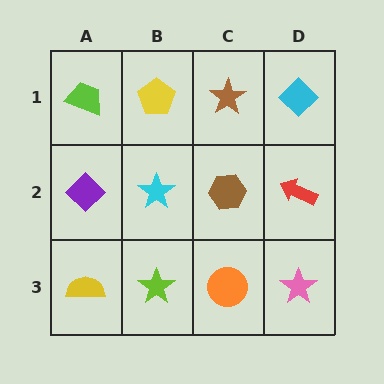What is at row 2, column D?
A red arrow.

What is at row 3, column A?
A yellow semicircle.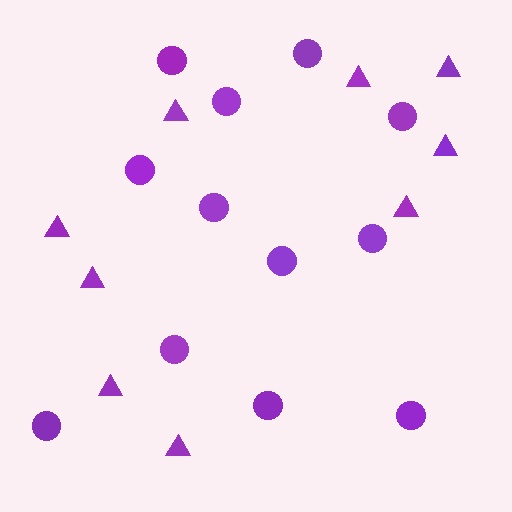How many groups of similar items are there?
There are 2 groups: one group of circles (12) and one group of triangles (9).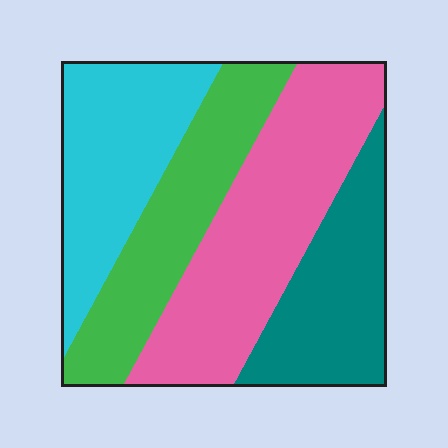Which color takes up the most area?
Pink, at roughly 35%.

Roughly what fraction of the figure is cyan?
Cyan covers around 25% of the figure.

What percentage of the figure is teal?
Teal covers 21% of the figure.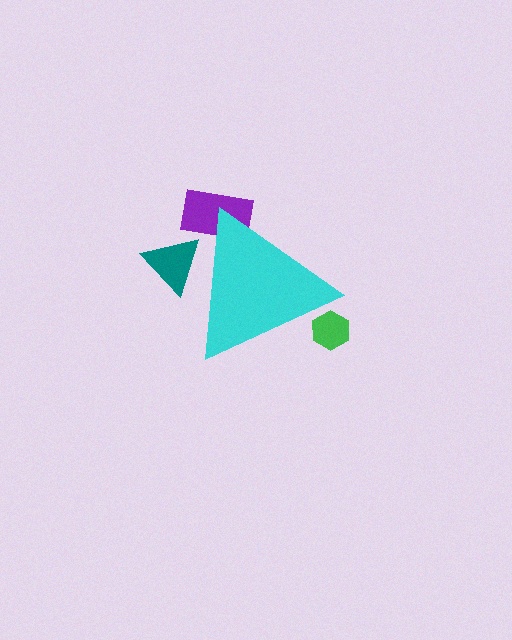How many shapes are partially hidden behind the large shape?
3 shapes are partially hidden.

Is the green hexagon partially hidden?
Yes, the green hexagon is partially hidden behind the cyan triangle.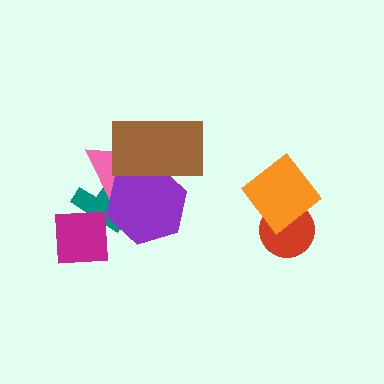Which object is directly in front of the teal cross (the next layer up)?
The pink triangle is directly in front of the teal cross.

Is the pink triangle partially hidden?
Yes, it is partially covered by another shape.